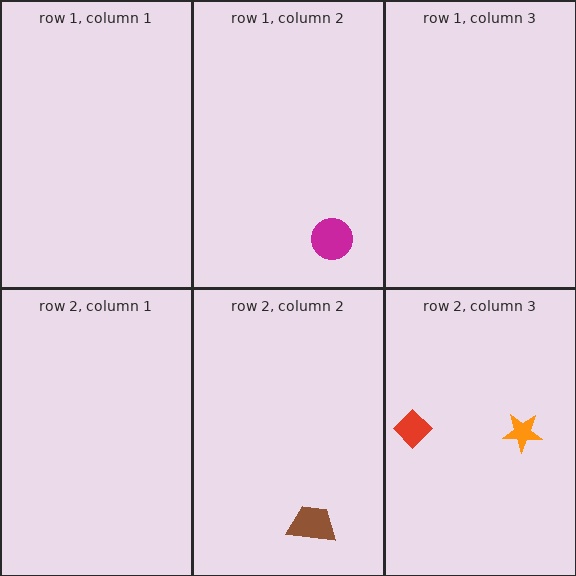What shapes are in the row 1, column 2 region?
The magenta circle.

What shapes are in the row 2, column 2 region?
The brown trapezoid.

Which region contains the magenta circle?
The row 1, column 2 region.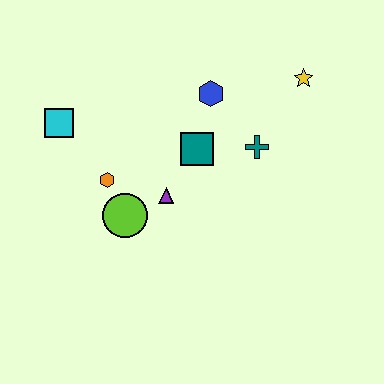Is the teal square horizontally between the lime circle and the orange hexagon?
No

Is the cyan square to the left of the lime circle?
Yes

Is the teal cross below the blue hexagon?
Yes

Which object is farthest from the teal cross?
The cyan square is farthest from the teal cross.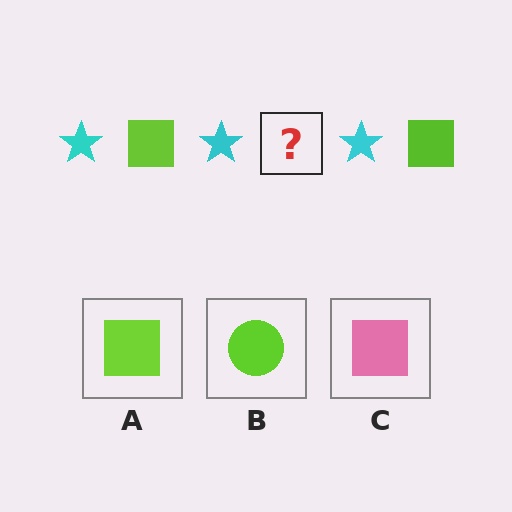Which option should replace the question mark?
Option A.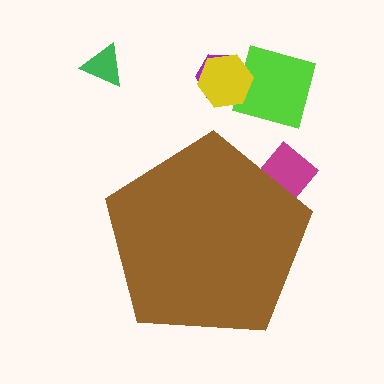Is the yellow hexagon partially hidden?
No, the yellow hexagon is fully visible.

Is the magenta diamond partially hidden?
Yes, the magenta diamond is partially hidden behind the brown pentagon.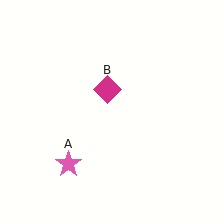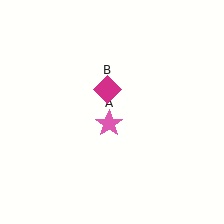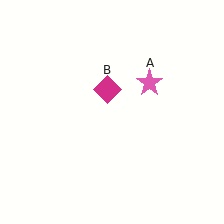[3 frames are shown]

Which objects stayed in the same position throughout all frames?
Magenta diamond (object B) remained stationary.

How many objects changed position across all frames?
1 object changed position: pink star (object A).